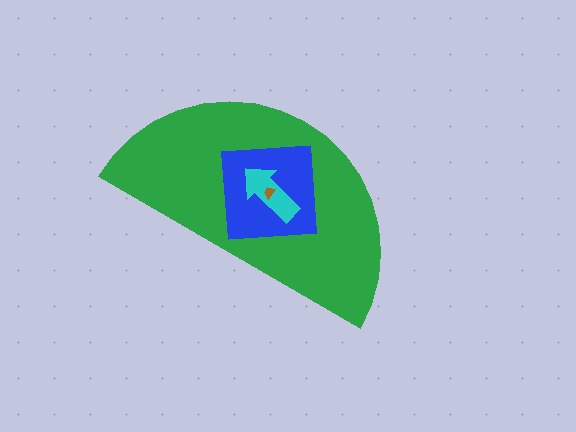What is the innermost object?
The brown trapezoid.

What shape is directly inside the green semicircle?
The blue square.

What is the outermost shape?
The green semicircle.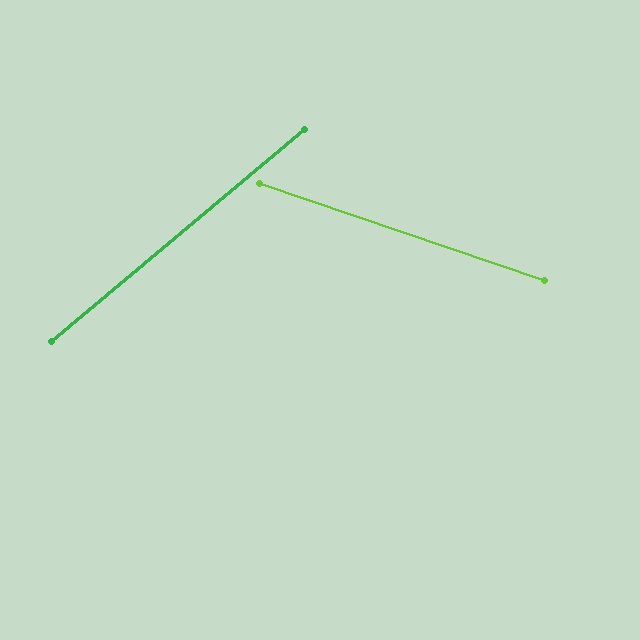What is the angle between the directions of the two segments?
Approximately 59 degrees.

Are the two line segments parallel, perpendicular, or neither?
Neither parallel nor perpendicular — they differ by about 59°.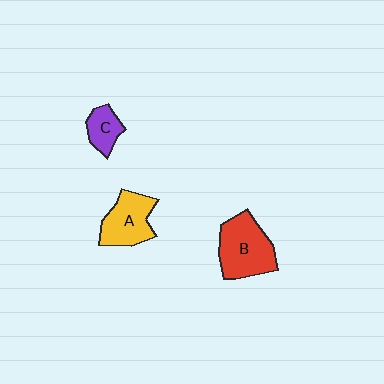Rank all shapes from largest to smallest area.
From largest to smallest: B (red), A (yellow), C (purple).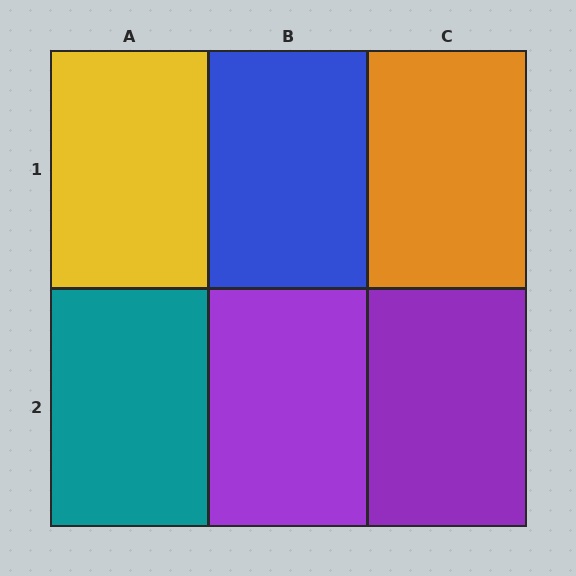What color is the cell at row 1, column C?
Orange.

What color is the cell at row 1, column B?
Blue.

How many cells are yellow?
1 cell is yellow.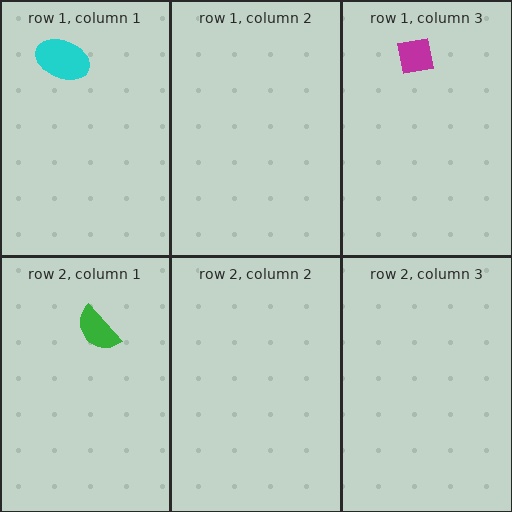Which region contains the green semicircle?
The row 2, column 1 region.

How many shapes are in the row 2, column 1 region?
1.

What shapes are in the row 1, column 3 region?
The magenta square.